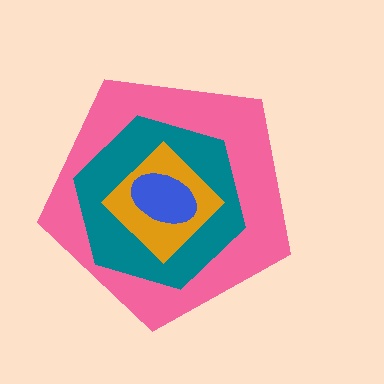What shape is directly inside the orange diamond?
The blue ellipse.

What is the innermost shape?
The blue ellipse.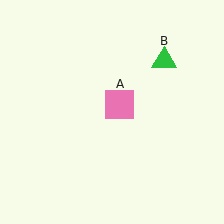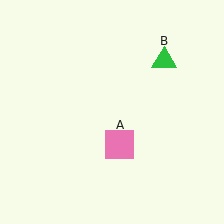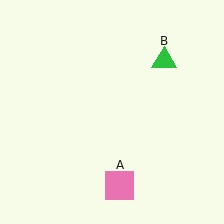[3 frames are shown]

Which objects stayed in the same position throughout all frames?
Green triangle (object B) remained stationary.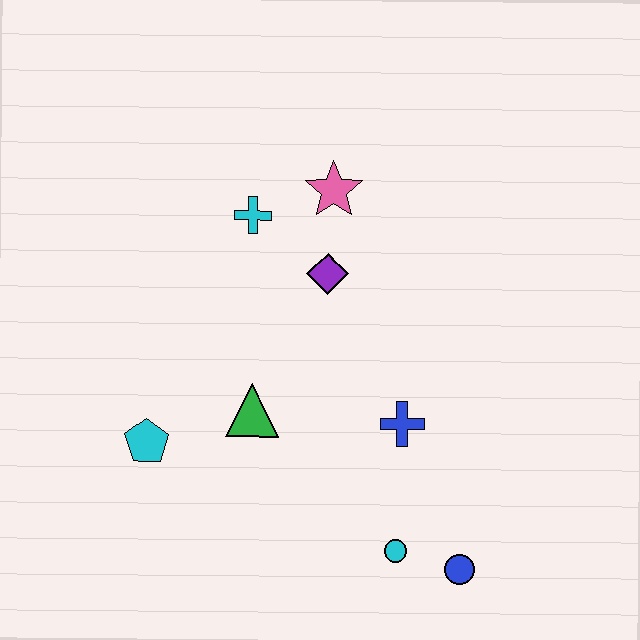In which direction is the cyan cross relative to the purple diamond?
The cyan cross is to the left of the purple diamond.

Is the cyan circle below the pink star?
Yes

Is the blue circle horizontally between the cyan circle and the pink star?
No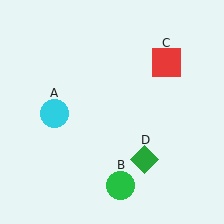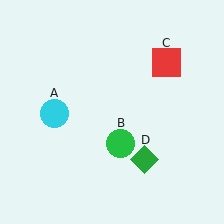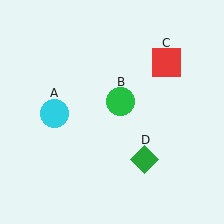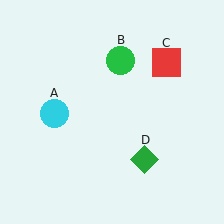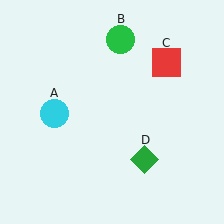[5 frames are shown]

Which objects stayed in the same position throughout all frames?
Cyan circle (object A) and red square (object C) and green diamond (object D) remained stationary.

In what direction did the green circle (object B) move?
The green circle (object B) moved up.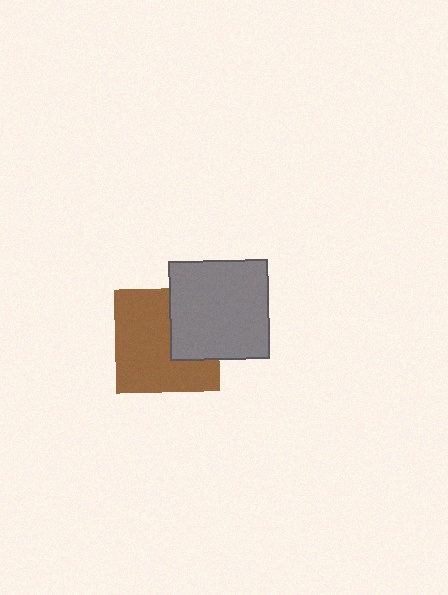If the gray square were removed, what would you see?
You would see the complete brown square.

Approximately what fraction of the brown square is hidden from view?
Roughly 32% of the brown square is hidden behind the gray square.